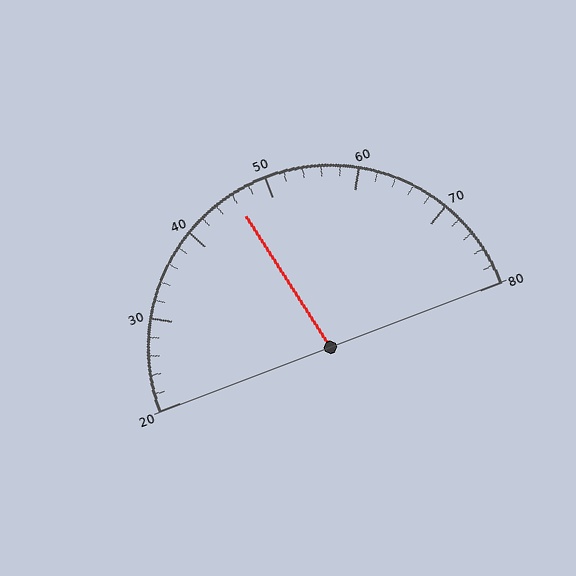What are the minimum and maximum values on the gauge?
The gauge ranges from 20 to 80.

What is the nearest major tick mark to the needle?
The nearest major tick mark is 50.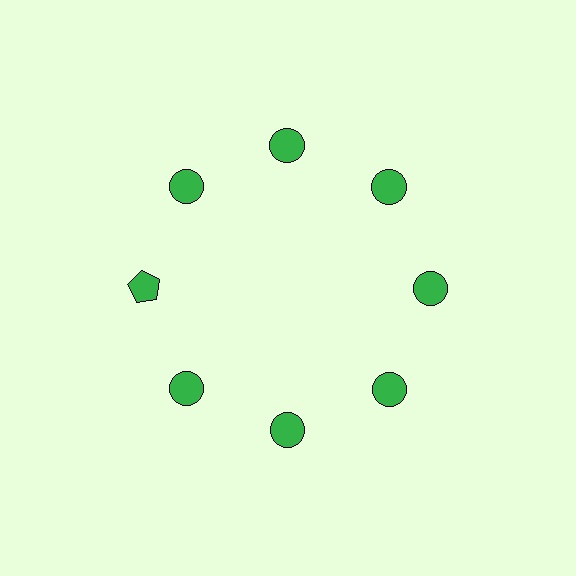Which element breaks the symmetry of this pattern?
The green pentagon at roughly the 9 o'clock position breaks the symmetry. All other shapes are green circles.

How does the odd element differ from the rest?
It has a different shape: pentagon instead of circle.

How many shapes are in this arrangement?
There are 8 shapes arranged in a ring pattern.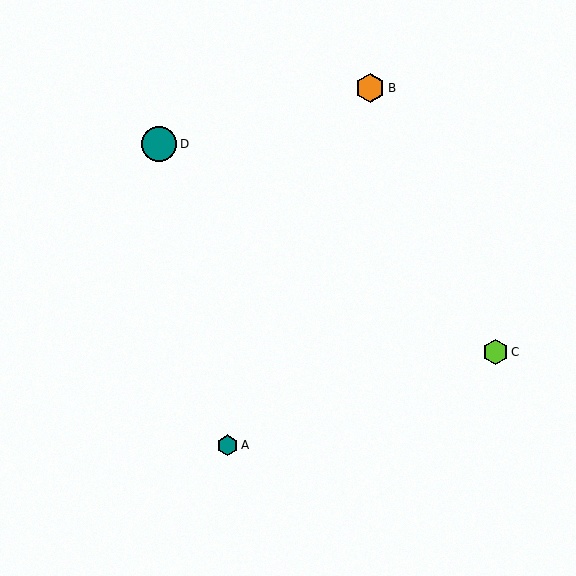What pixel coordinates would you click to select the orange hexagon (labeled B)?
Click at (370, 88) to select the orange hexagon B.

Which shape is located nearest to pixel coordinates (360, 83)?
The orange hexagon (labeled B) at (370, 88) is nearest to that location.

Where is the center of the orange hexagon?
The center of the orange hexagon is at (370, 88).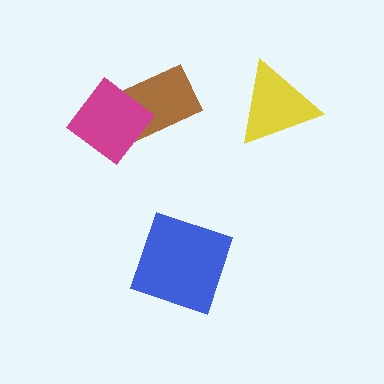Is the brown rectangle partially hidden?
Yes, it is partially covered by another shape.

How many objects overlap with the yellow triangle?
0 objects overlap with the yellow triangle.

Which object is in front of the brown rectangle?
The magenta diamond is in front of the brown rectangle.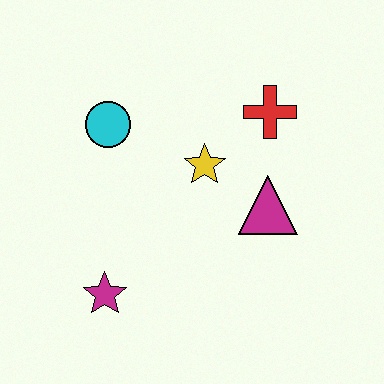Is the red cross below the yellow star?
No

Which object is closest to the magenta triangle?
The yellow star is closest to the magenta triangle.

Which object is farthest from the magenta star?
The red cross is farthest from the magenta star.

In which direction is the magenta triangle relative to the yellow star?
The magenta triangle is to the right of the yellow star.